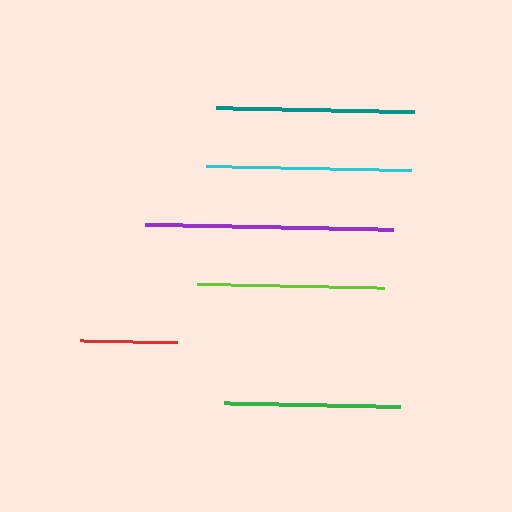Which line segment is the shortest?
The red line is the shortest at approximately 97 pixels.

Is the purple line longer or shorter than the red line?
The purple line is longer than the red line.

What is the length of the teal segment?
The teal segment is approximately 198 pixels long.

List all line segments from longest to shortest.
From longest to shortest: purple, cyan, teal, lime, green, red.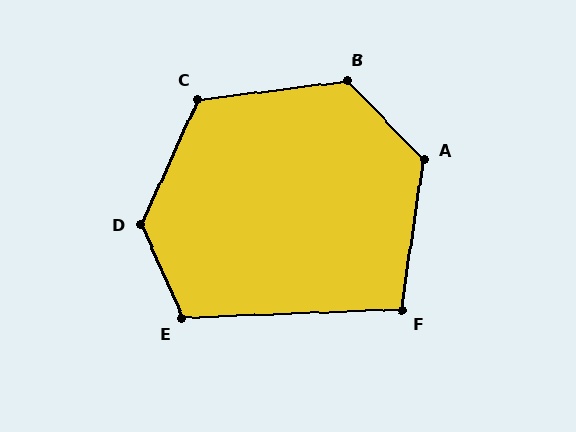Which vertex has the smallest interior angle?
F, at approximately 101 degrees.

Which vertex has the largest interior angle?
D, at approximately 132 degrees.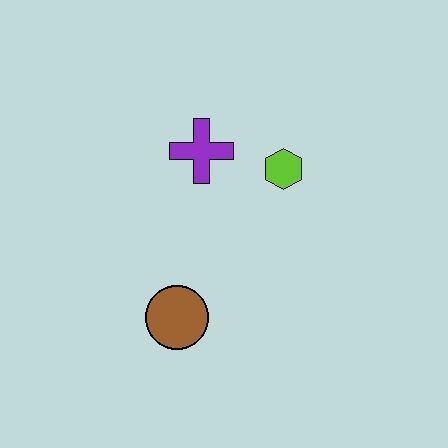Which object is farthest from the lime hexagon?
The brown circle is farthest from the lime hexagon.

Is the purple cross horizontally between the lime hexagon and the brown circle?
Yes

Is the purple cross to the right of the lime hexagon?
No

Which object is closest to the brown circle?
The purple cross is closest to the brown circle.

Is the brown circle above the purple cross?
No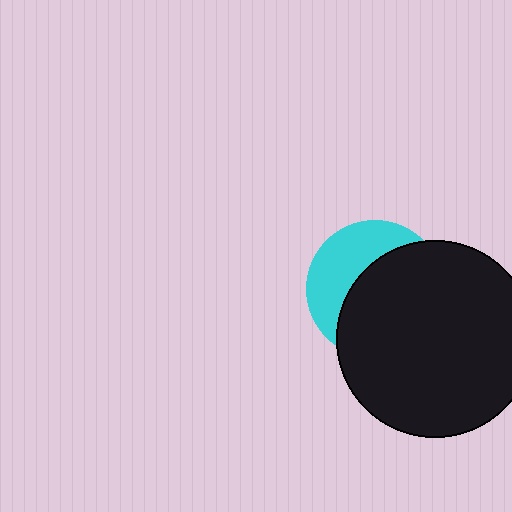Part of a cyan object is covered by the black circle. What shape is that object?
It is a circle.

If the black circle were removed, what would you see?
You would see the complete cyan circle.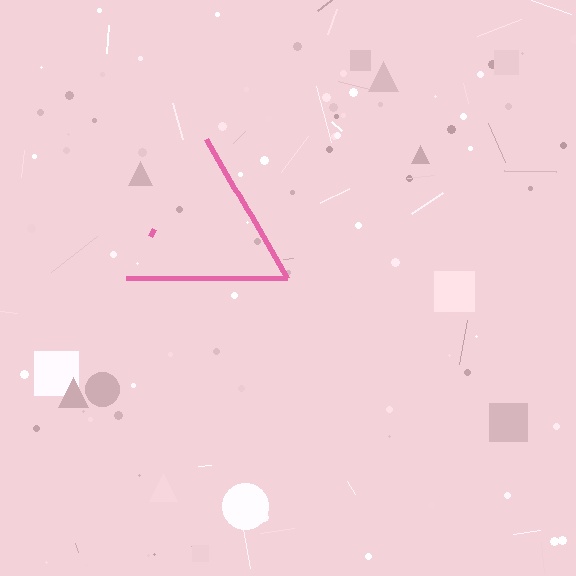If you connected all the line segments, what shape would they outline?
They would outline a triangle.